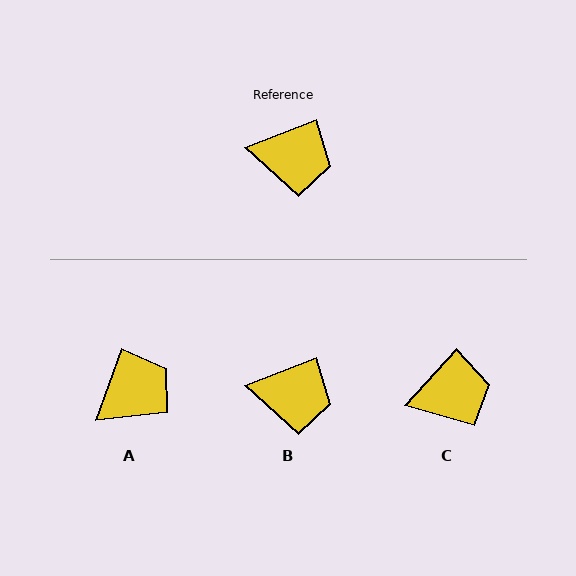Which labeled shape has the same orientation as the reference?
B.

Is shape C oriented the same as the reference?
No, it is off by about 26 degrees.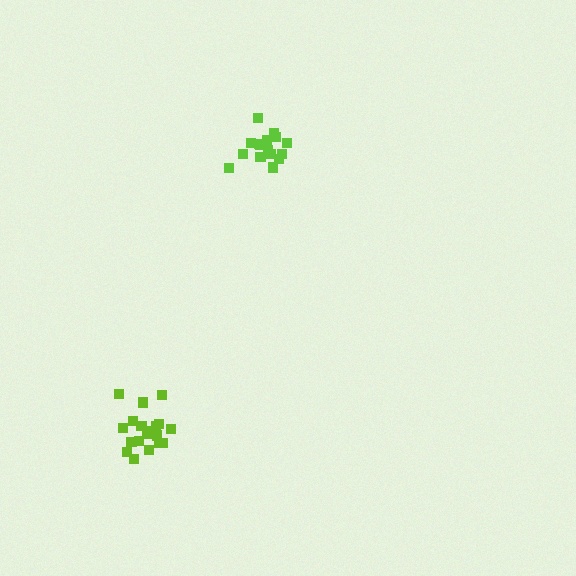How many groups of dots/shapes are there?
There are 2 groups.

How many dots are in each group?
Group 1: 19 dots, Group 2: 16 dots (35 total).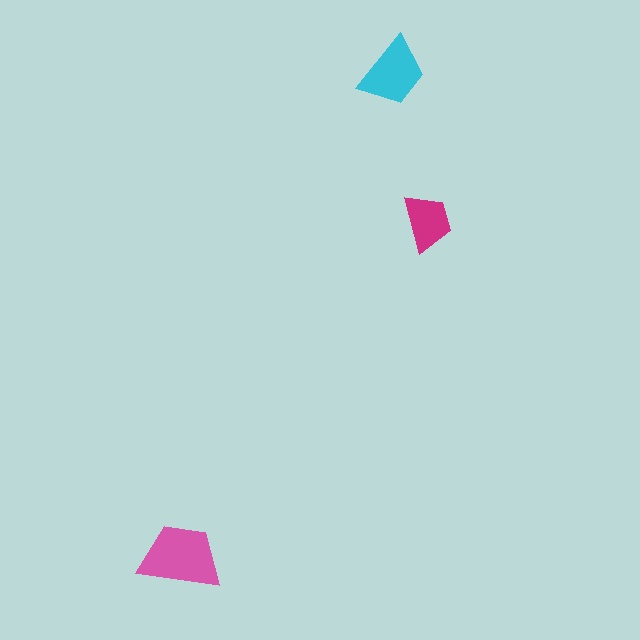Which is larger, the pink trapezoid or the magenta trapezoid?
The pink one.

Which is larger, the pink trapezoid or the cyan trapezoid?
The pink one.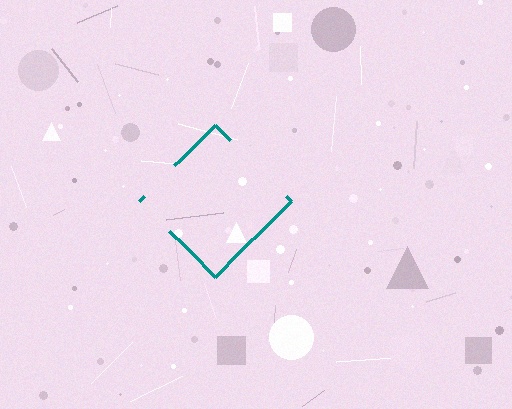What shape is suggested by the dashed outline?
The dashed outline suggests a diamond.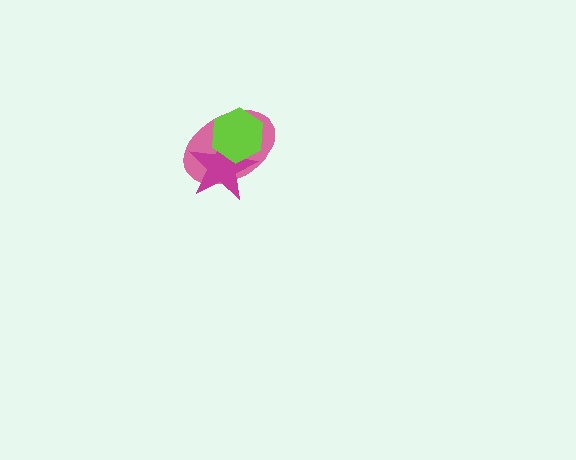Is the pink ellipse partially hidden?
Yes, it is partially covered by another shape.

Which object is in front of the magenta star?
The lime hexagon is in front of the magenta star.